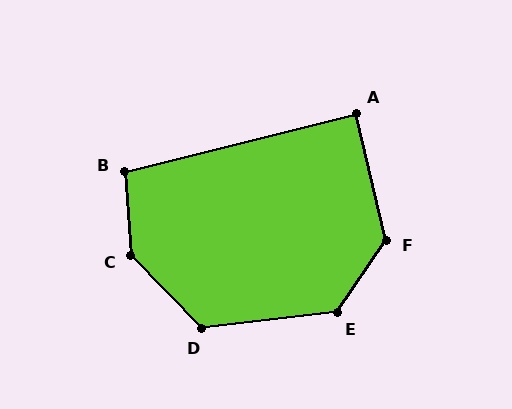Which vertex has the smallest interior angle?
A, at approximately 89 degrees.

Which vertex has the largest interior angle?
C, at approximately 140 degrees.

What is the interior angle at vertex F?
Approximately 132 degrees (obtuse).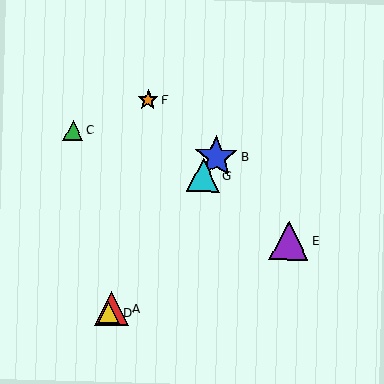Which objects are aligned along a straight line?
Objects A, B, D, G are aligned along a straight line.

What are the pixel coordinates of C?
Object C is at (73, 130).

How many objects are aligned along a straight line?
4 objects (A, B, D, G) are aligned along a straight line.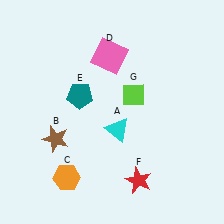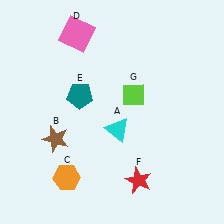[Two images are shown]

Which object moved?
The pink square (D) moved left.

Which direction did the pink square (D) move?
The pink square (D) moved left.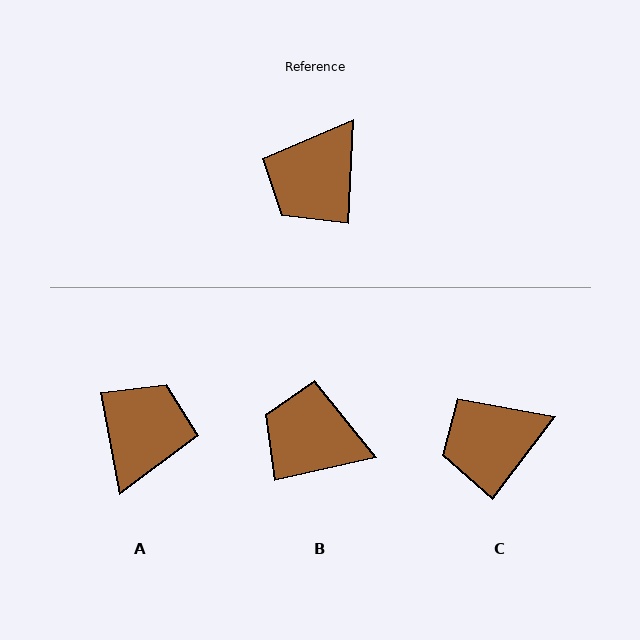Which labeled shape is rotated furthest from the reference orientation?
A, about 167 degrees away.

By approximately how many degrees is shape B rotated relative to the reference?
Approximately 75 degrees clockwise.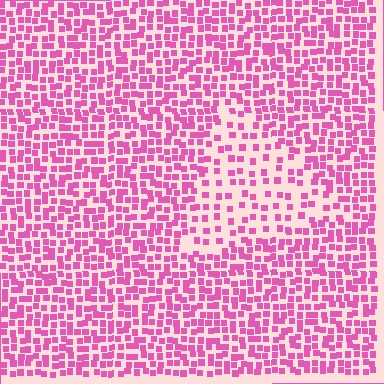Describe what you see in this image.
The image contains small pink elements arranged at two different densities. A triangle-shaped region is visible where the elements are less densely packed than the surrounding area.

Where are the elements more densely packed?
The elements are more densely packed outside the triangle boundary.